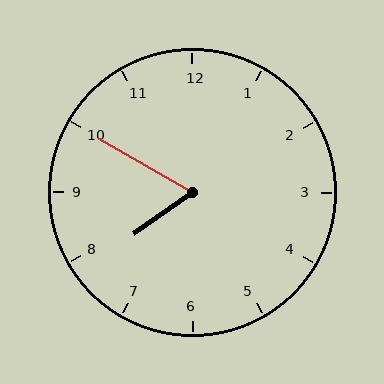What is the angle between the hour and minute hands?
Approximately 65 degrees.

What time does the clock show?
7:50.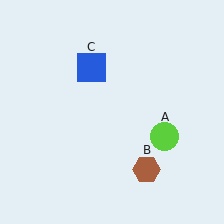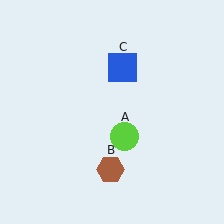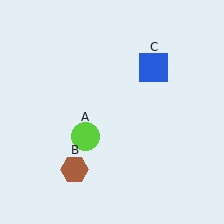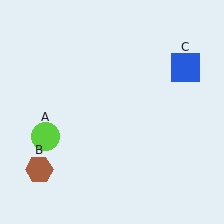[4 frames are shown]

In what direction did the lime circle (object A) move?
The lime circle (object A) moved left.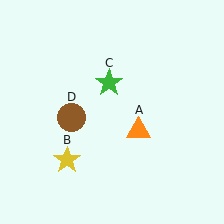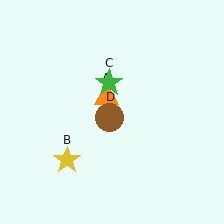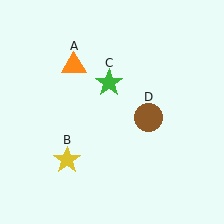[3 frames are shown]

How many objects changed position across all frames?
2 objects changed position: orange triangle (object A), brown circle (object D).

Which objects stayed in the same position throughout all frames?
Yellow star (object B) and green star (object C) remained stationary.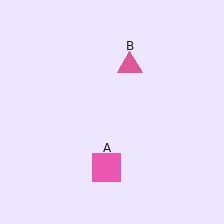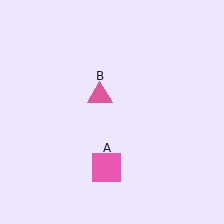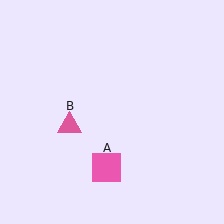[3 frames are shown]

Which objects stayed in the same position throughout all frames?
Pink square (object A) remained stationary.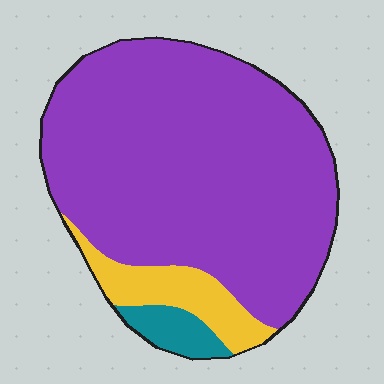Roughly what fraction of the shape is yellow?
Yellow takes up less than a sixth of the shape.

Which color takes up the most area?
Purple, at roughly 85%.